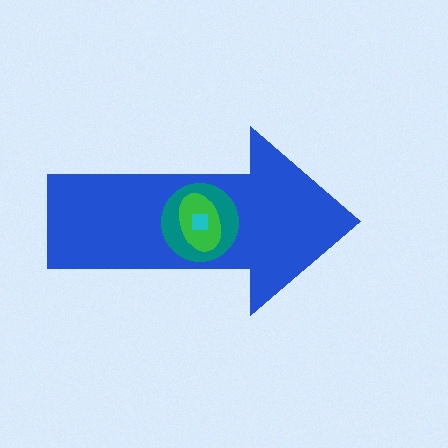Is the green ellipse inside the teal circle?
Yes.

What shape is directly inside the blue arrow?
The teal circle.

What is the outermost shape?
The blue arrow.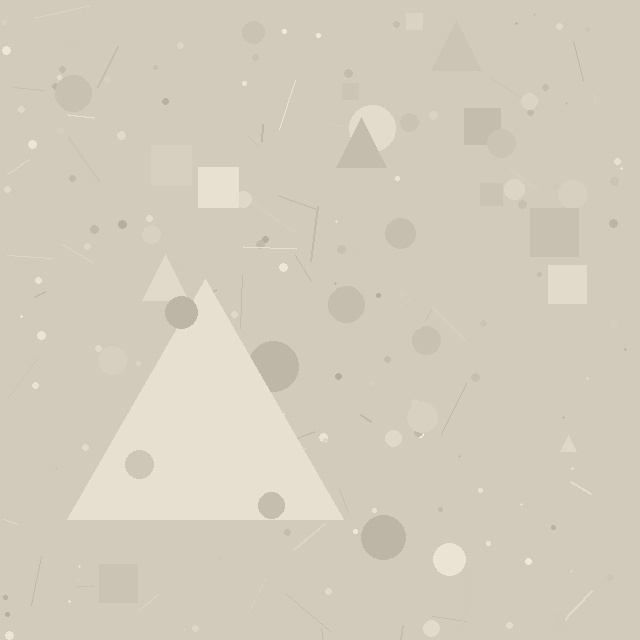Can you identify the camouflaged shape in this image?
The camouflaged shape is a triangle.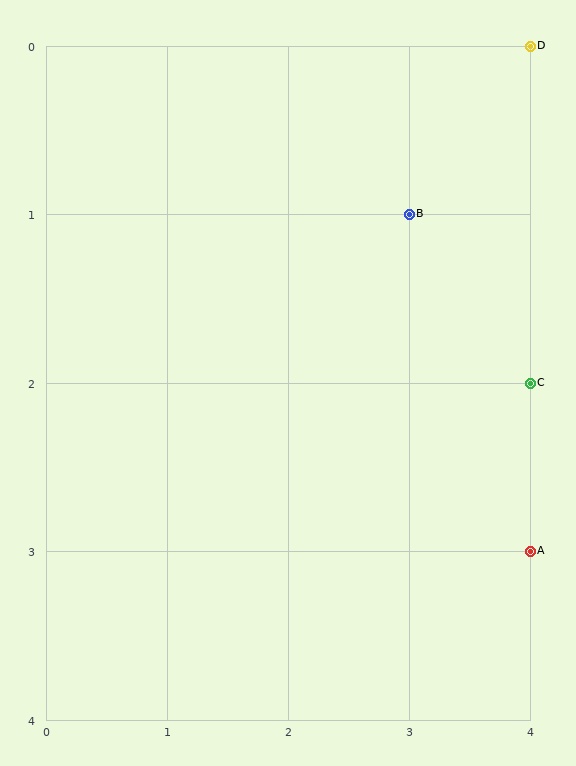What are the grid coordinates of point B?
Point B is at grid coordinates (3, 1).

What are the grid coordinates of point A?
Point A is at grid coordinates (4, 3).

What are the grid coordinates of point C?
Point C is at grid coordinates (4, 2).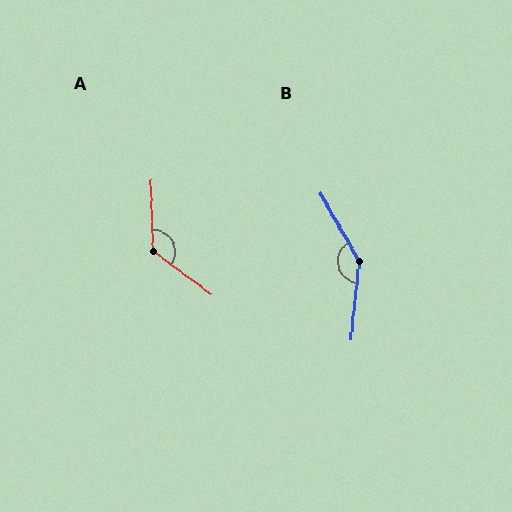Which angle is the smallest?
A, at approximately 128 degrees.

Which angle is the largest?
B, at approximately 144 degrees.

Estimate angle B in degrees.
Approximately 144 degrees.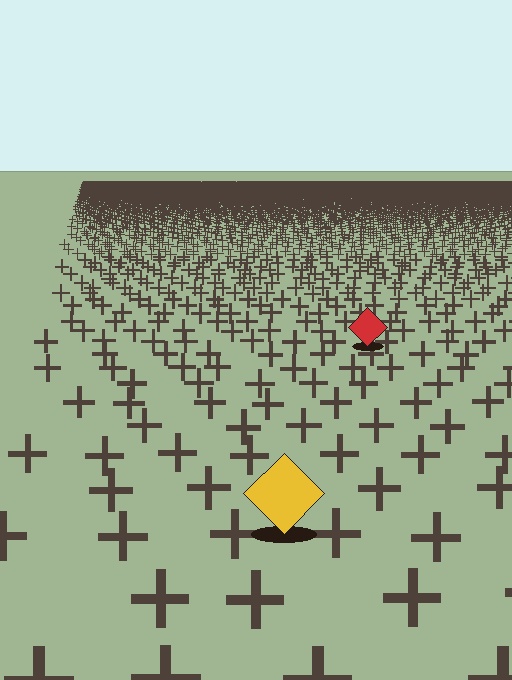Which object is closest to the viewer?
The yellow diamond is closest. The texture marks near it are larger and more spread out.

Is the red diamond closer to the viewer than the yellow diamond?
No. The yellow diamond is closer — you can tell from the texture gradient: the ground texture is coarser near it.